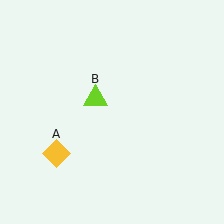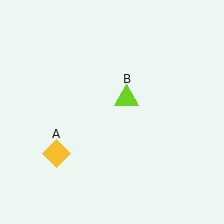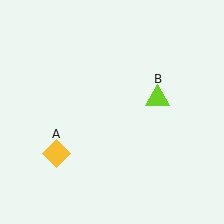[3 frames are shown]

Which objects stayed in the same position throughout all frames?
Yellow diamond (object A) remained stationary.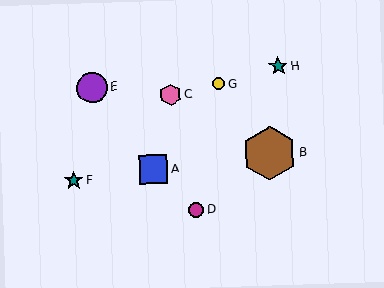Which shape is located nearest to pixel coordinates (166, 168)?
The blue square (labeled A) at (153, 169) is nearest to that location.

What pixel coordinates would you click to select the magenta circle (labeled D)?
Click at (196, 210) to select the magenta circle D.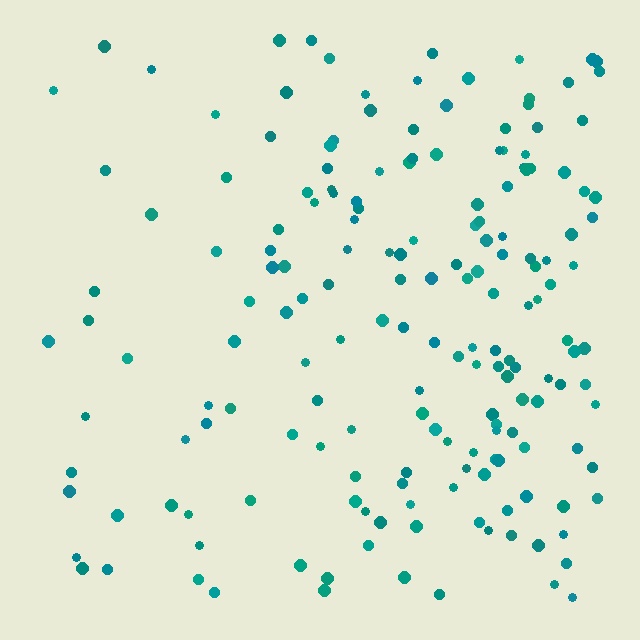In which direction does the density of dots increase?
From left to right, with the right side densest.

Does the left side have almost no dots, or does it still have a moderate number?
Still a moderate number, just noticeably fewer than the right.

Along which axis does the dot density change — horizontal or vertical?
Horizontal.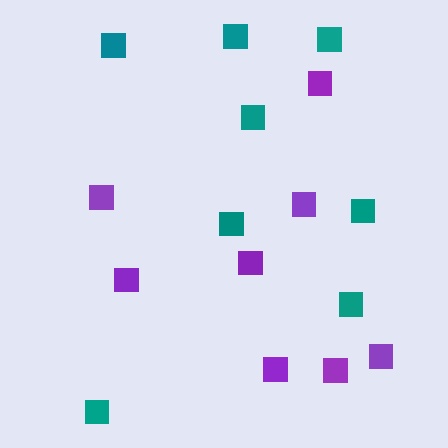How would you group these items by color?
There are 2 groups: one group of teal squares (8) and one group of purple squares (8).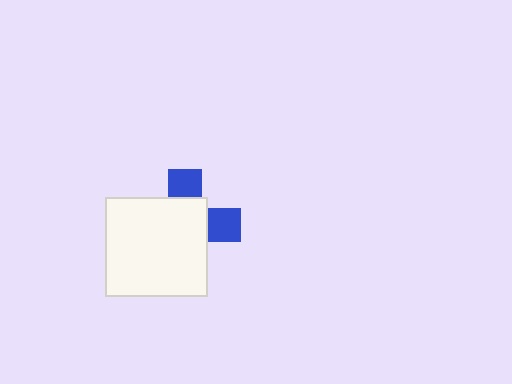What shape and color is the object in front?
The object in front is a white rectangle.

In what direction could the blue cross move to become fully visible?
The blue cross could move toward the upper-right. That would shift it out from behind the white rectangle entirely.